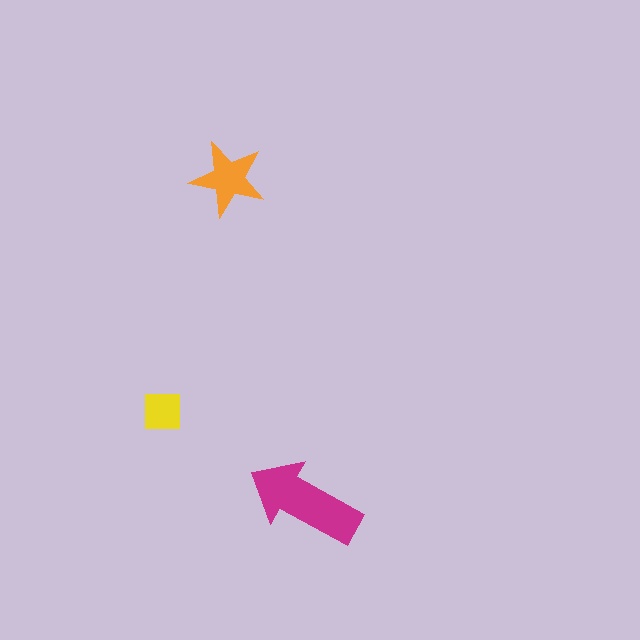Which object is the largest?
The magenta arrow.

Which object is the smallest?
The yellow square.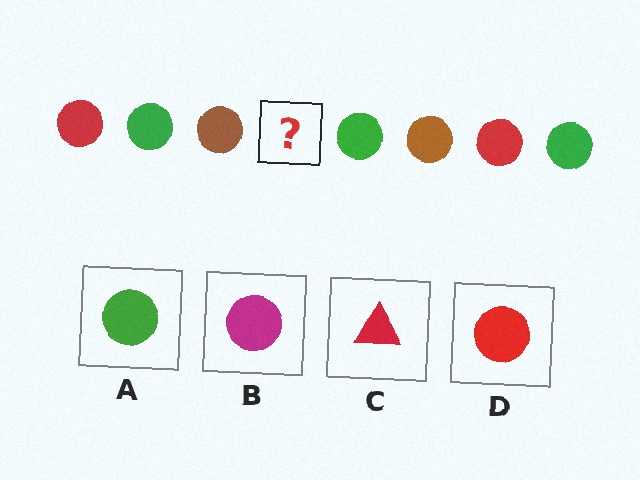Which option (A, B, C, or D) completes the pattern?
D.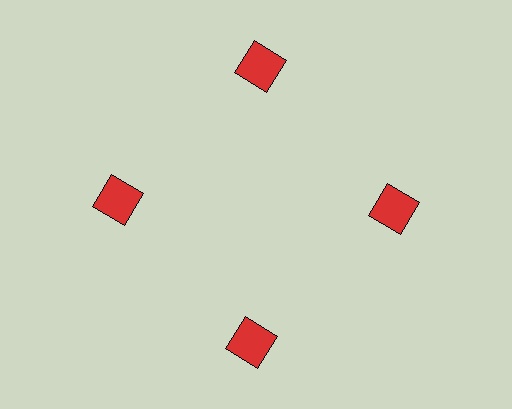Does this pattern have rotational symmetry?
Yes, this pattern has 4-fold rotational symmetry. It looks the same after rotating 90 degrees around the center.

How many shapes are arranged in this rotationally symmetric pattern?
There are 4 shapes, arranged in 4 groups of 1.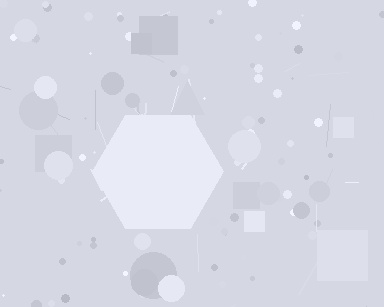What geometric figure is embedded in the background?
A hexagon is embedded in the background.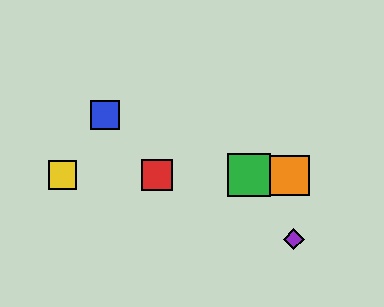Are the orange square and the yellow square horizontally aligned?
Yes, both are at y≈175.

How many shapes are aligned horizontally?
4 shapes (the red square, the green square, the yellow square, the orange square) are aligned horizontally.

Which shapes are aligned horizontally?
The red square, the green square, the yellow square, the orange square are aligned horizontally.